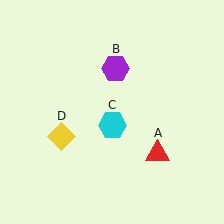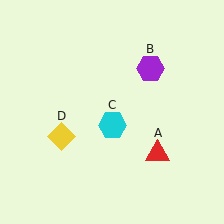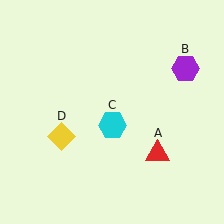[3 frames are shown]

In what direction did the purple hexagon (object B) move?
The purple hexagon (object B) moved right.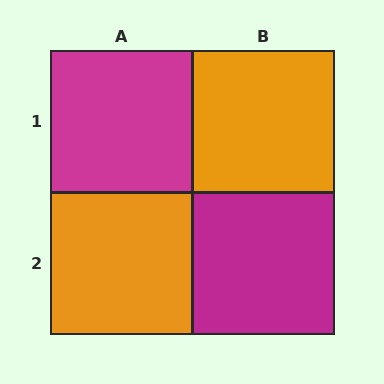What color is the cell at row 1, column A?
Magenta.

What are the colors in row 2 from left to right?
Orange, magenta.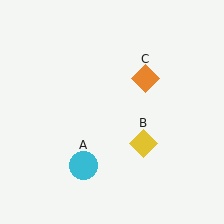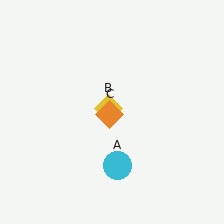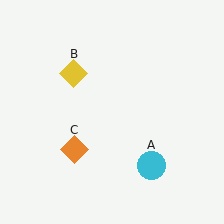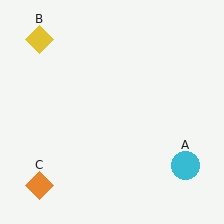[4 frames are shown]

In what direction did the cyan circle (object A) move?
The cyan circle (object A) moved right.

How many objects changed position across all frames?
3 objects changed position: cyan circle (object A), yellow diamond (object B), orange diamond (object C).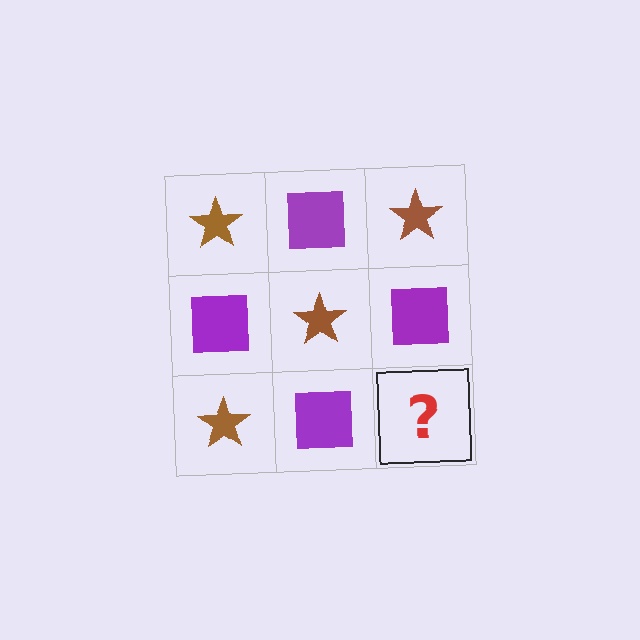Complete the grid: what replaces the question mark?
The question mark should be replaced with a brown star.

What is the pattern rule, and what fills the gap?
The rule is that it alternates brown star and purple square in a checkerboard pattern. The gap should be filled with a brown star.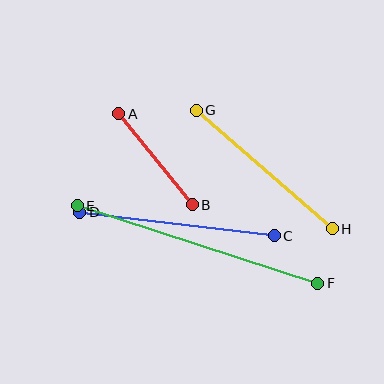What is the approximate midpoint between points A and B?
The midpoint is at approximately (155, 159) pixels.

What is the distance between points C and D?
The distance is approximately 196 pixels.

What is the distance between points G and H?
The distance is approximately 181 pixels.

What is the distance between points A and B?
The distance is approximately 117 pixels.